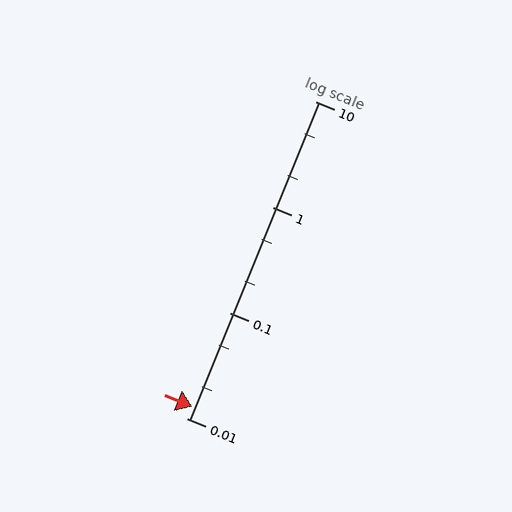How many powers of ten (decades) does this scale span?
The scale spans 3 decades, from 0.01 to 10.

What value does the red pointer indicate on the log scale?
The pointer indicates approximately 0.013.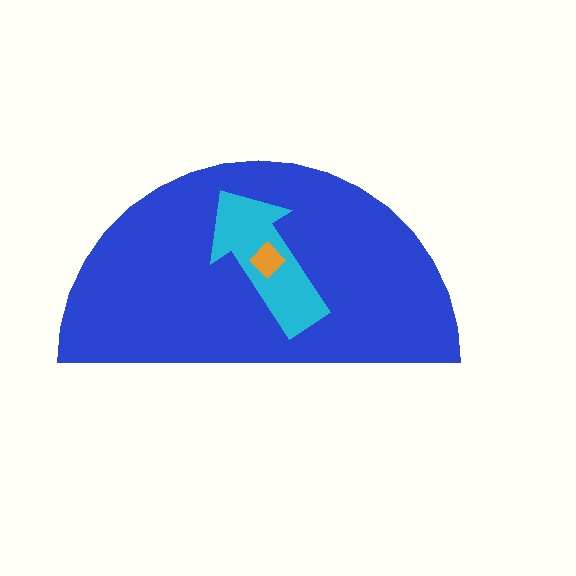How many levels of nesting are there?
3.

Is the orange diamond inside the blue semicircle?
Yes.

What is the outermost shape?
The blue semicircle.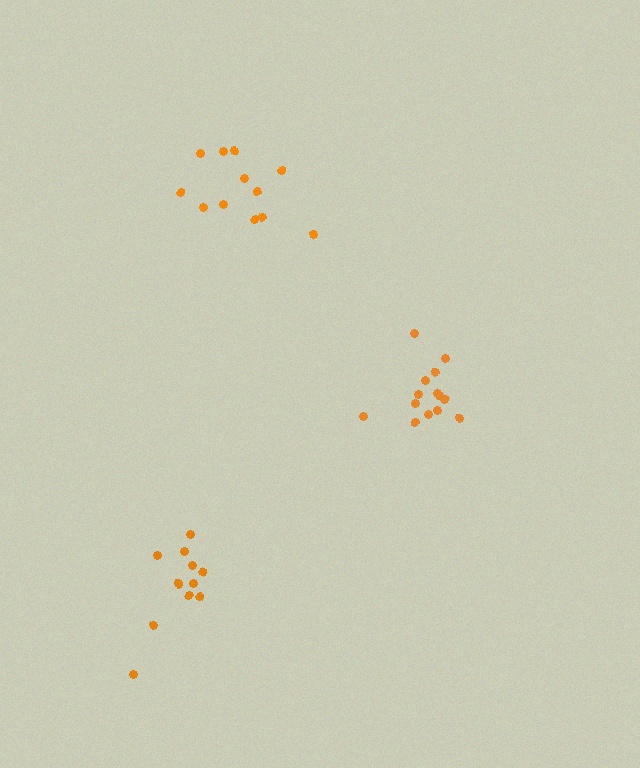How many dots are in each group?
Group 1: 14 dots, Group 2: 12 dots, Group 3: 12 dots (38 total).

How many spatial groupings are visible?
There are 3 spatial groupings.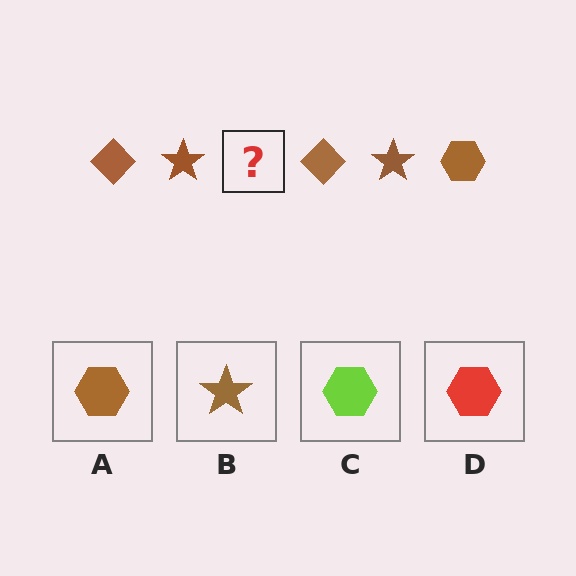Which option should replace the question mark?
Option A.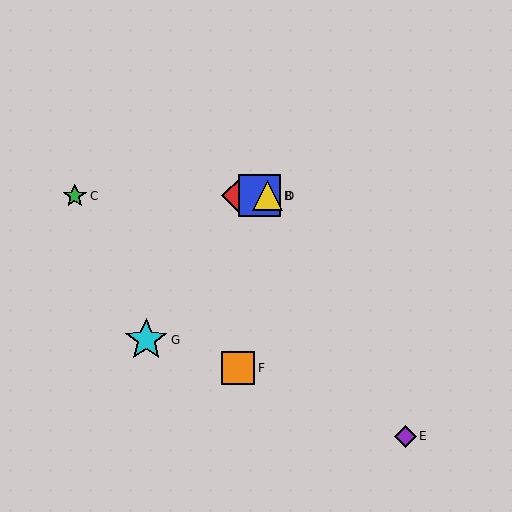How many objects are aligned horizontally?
4 objects (A, B, C, D) are aligned horizontally.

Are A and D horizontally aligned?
Yes, both are at y≈196.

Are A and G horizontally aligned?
No, A is at y≈196 and G is at y≈340.